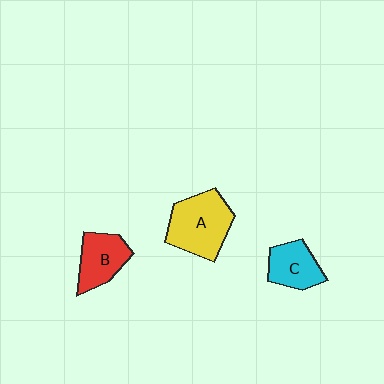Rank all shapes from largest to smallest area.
From largest to smallest: A (yellow), B (red), C (cyan).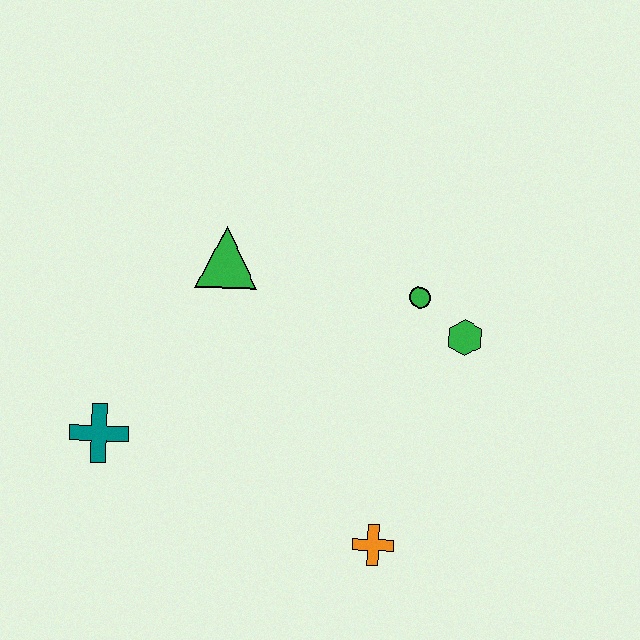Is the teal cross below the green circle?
Yes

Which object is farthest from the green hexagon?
The teal cross is farthest from the green hexagon.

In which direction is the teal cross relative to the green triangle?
The teal cross is below the green triangle.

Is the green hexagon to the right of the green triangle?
Yes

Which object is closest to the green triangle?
The green circle is closest to the green triangle.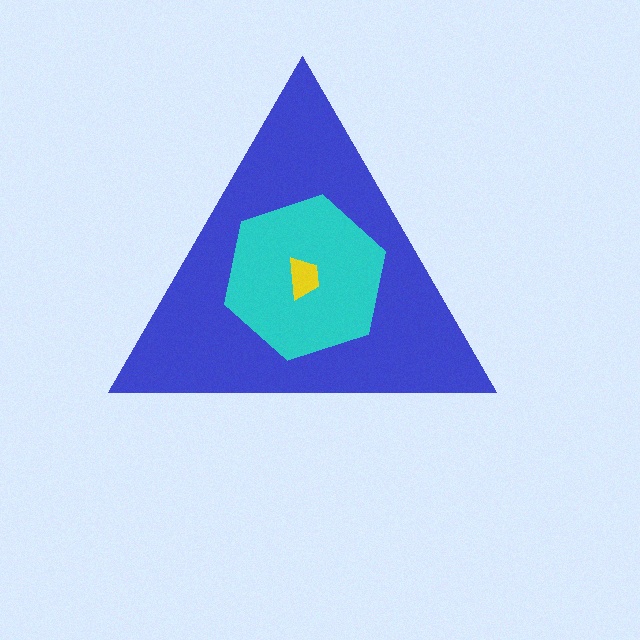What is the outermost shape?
The blue triangle.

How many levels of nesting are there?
3.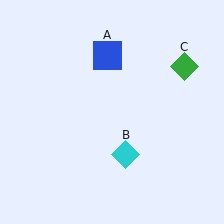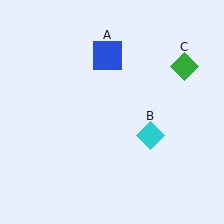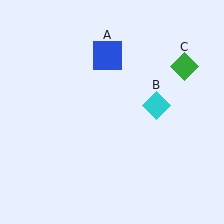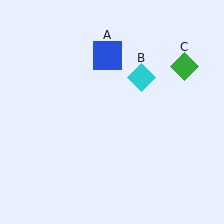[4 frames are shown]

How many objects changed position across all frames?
1 object changed position: cyan diamond (object B).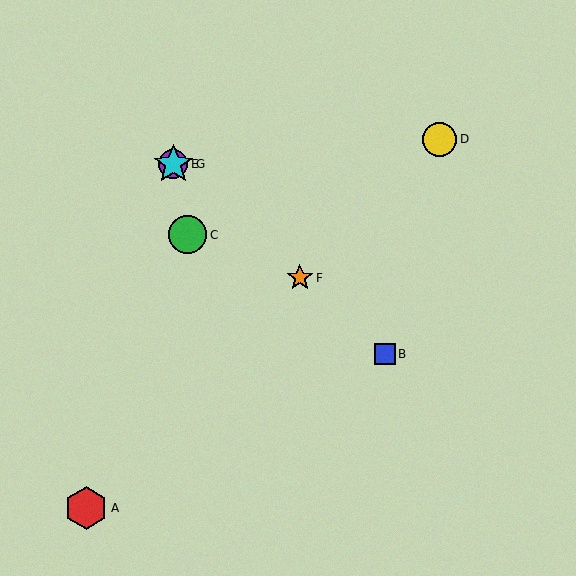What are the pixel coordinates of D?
Object D is at (439, 139).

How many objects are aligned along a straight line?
4 objects (B, E, F, G) are aligned along a straight line.